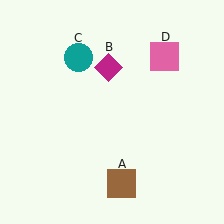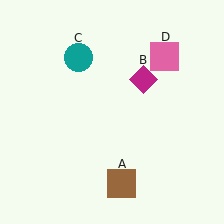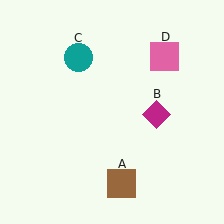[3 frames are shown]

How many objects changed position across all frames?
1 object changed position: magenta diamond (object B).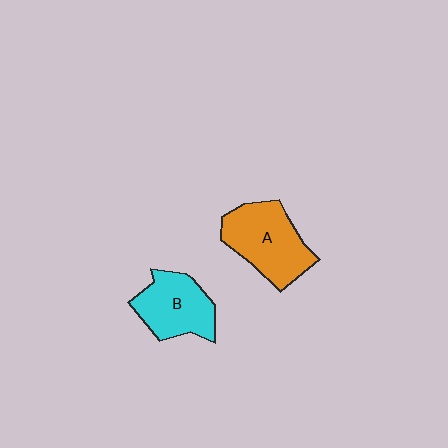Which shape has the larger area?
Shape A (orange).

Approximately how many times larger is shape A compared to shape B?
Approximately 1.2 times.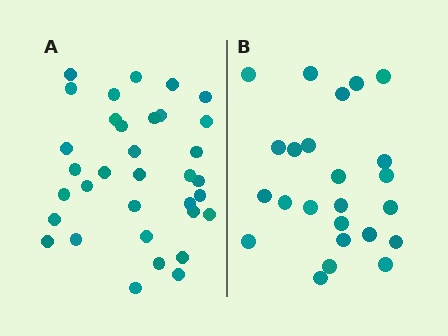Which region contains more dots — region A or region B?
Region A (the left region) has more dots.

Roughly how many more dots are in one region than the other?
Region A has roughly 10 or so more dots than region B.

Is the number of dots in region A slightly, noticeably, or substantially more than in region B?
Region A has noticeably more, but not dramatically so. The ratio is roughly 1.4 to 1.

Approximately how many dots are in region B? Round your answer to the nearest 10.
About 20 dots. (The exact count is 24, which rounds to 20.)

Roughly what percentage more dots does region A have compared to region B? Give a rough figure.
About 40% more.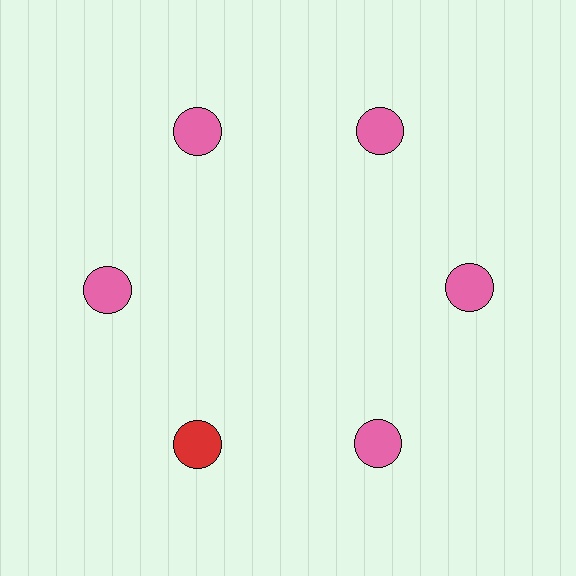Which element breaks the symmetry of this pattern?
The red circle at roughly the 7 o'clock position breaks the symmetry. All other shapes are pink circles.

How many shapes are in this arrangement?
There are 6 shapes arranged in a ring pattern.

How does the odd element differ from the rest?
It has a different color: red instead of pink.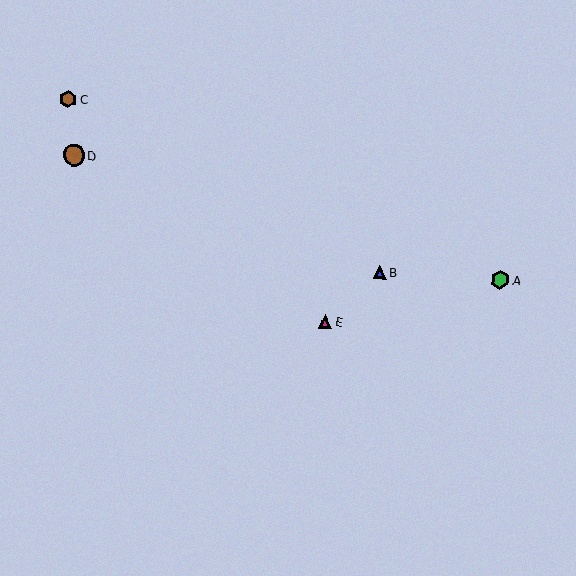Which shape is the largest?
The brown circle (labeled D) is the largest.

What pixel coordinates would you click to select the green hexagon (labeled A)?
Click at (500, 280) to select the green hexagon A.